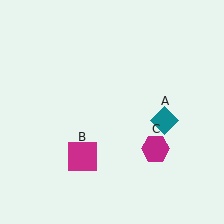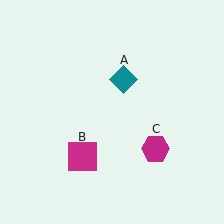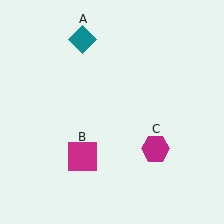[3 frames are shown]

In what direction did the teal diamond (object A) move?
The teal diamond (object A) moved up and to the left.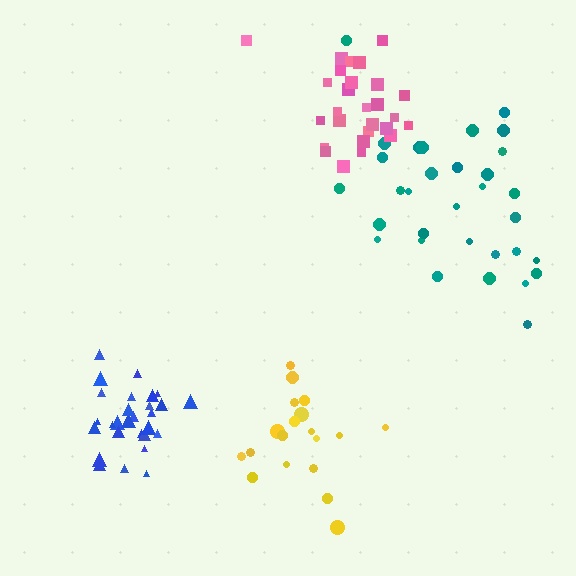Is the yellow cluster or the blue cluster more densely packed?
Blue.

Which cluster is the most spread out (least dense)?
Teal.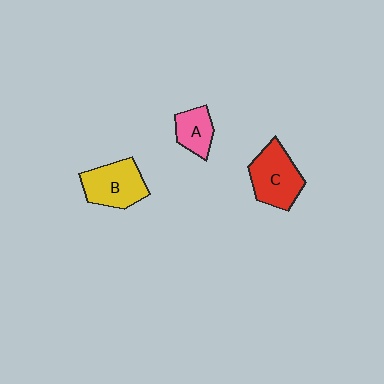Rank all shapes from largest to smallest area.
From largest to smallest: C (red), B (yellow), A (pink).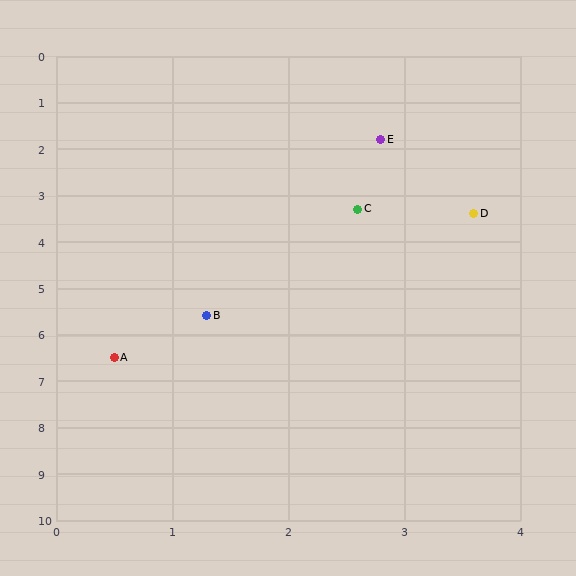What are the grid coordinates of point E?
Point E is at approximately (2.8, 1.8).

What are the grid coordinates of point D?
Point D is at approximately (3.6, 3.4).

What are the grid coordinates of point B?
Point B is at approximately (1.3, 5.6).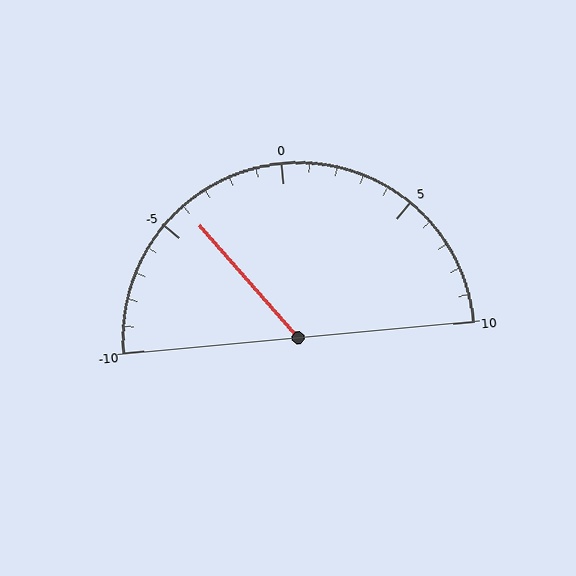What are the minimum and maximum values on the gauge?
The gauge ranges from -10 to 10.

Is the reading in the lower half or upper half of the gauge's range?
The reading is in the lower half of the range (-10 to 10).